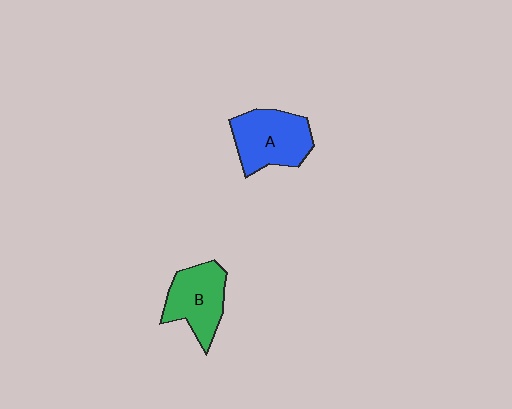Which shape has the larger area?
Shape A (blue).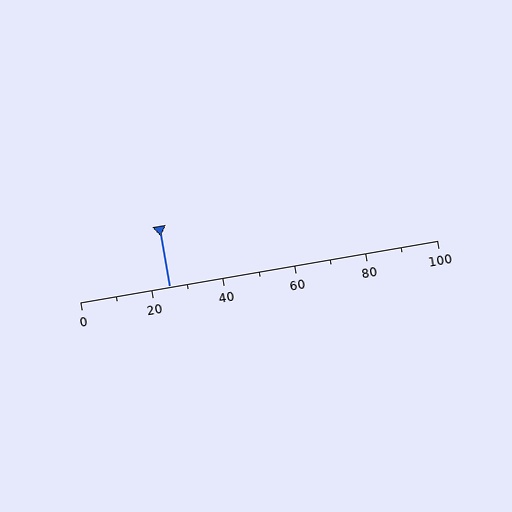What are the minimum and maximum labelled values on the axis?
The axis runs from 0 to 100.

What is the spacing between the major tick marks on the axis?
The major ticks are spaced 20 apart.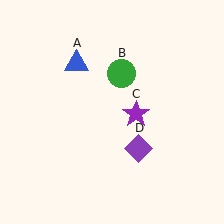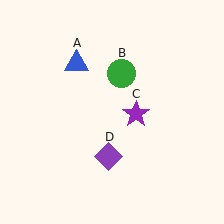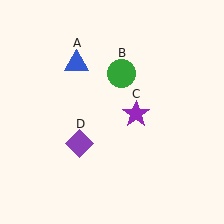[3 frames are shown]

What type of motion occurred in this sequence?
The purple diamond (object D) rotated clockwise around the center of the scene.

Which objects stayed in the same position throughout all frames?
Blue triangle (object A) and green circle (object B) and purple star (object C) remained stationary.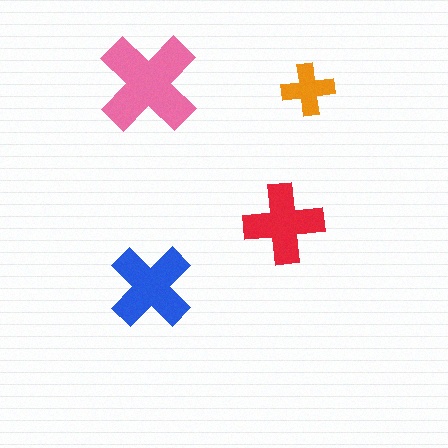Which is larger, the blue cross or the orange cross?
The blue one.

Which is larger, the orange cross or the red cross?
The red one.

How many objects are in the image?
There are 4 objects in the image.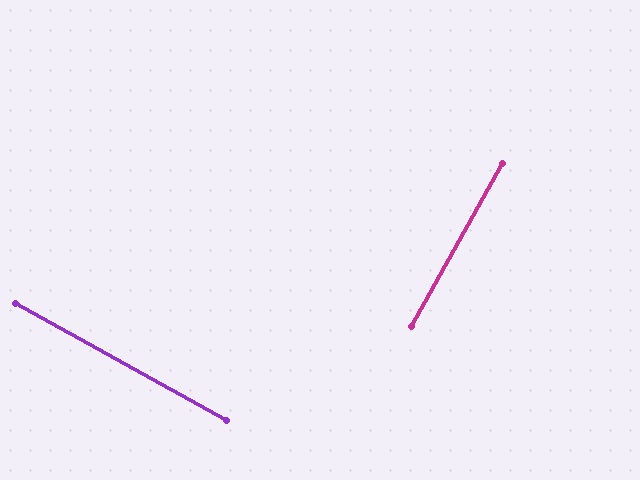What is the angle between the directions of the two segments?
Approximately 90 degrees.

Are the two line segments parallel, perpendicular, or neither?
Perpendicular — they meet at approximately 90°.